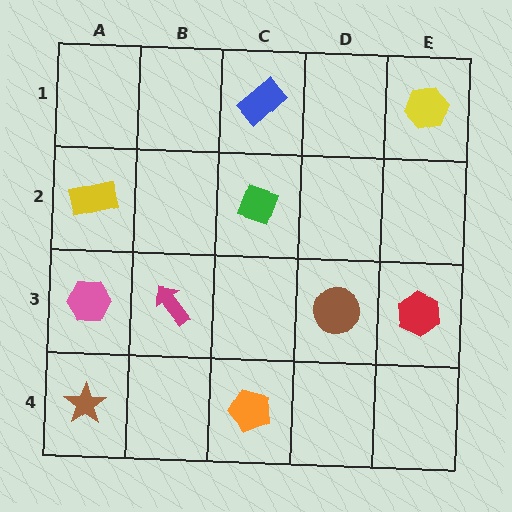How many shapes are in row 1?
2 shapes.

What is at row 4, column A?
A brown star.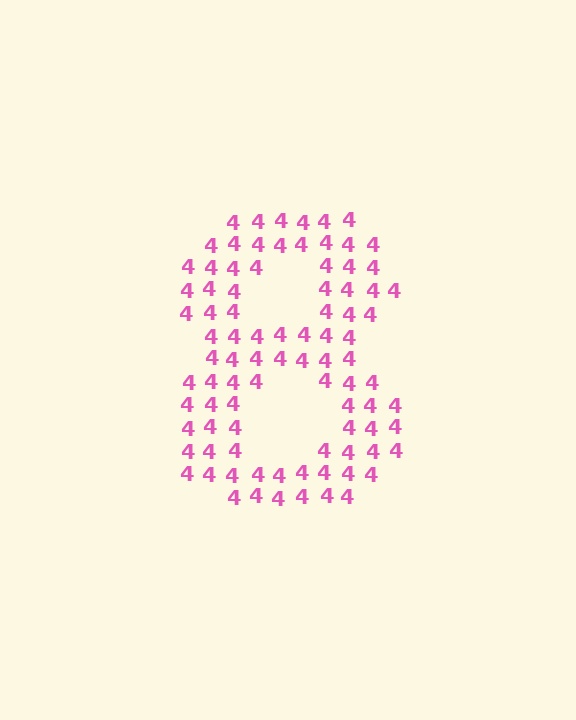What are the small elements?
The small elements are digit 4's.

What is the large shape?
The large shape is the digit 8.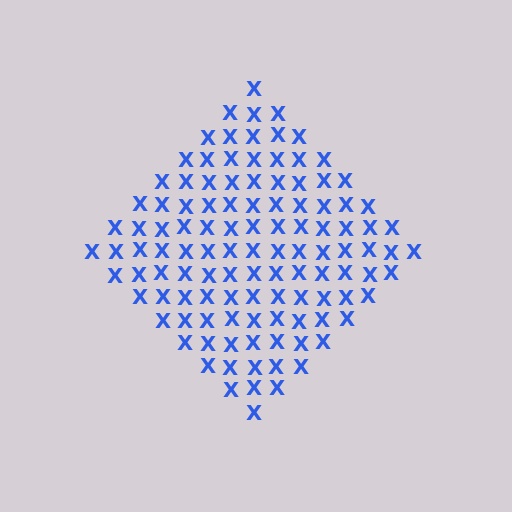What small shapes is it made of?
It is made of small letter X's.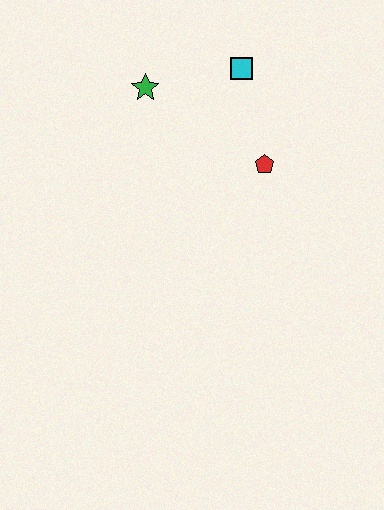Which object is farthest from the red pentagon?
The green star is farthest from the red pentagon.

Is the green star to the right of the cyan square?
No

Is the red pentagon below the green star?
Yes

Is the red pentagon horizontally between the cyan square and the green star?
No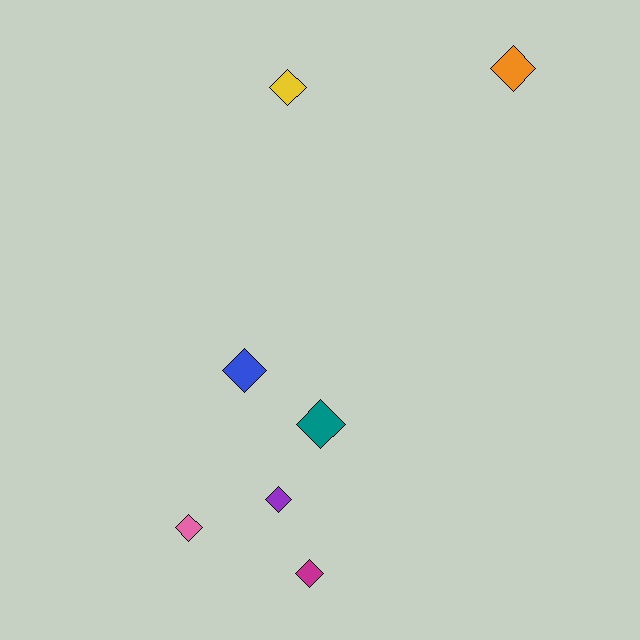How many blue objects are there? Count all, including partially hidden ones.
There is 1 blue object.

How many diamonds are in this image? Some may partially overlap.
There are 7 diamonds.